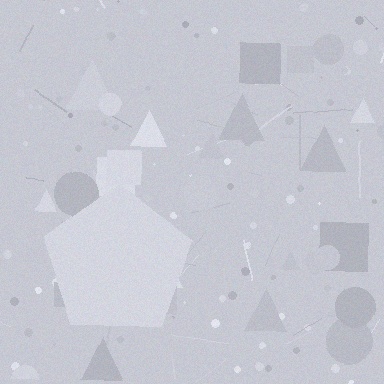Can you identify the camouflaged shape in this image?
The camouflaged shape is a pentagon.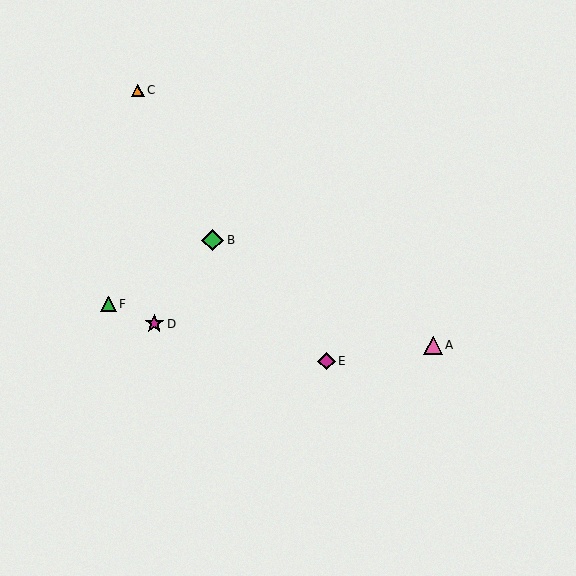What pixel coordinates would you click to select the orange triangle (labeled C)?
Click at (138, 90) to select the orange triangle C.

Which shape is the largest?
The green diamond (labeled B) is the largest.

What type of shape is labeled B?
Shape B is a green diamond.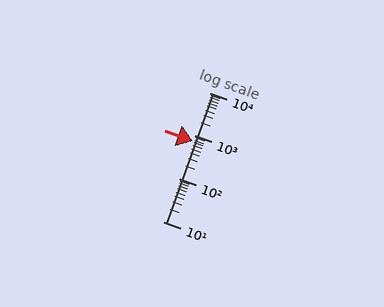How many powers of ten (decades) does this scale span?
The scale spans 3 decades, from 10 to 10000.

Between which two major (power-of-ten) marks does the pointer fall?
The pointer is between 100 and 1000.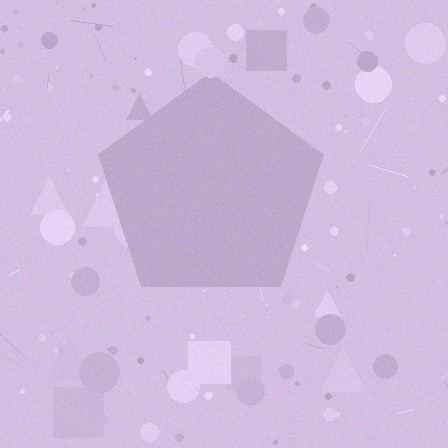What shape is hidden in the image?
A pentagon is hidden in the image.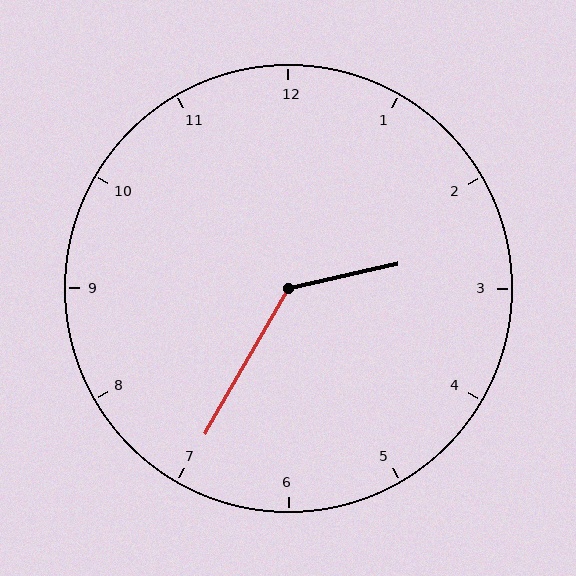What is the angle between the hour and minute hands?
Approximately 132 degrees.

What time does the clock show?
2:35.